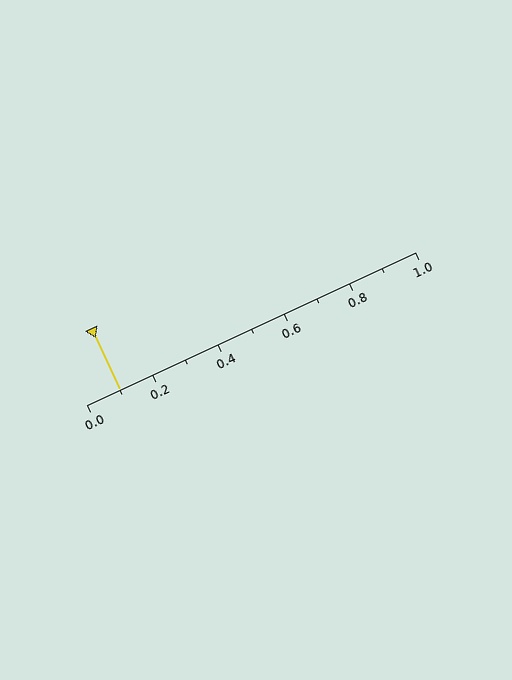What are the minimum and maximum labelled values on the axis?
The axis runs from 0.0 to 1.0.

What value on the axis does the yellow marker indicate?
The marker indicates approximately 0.1.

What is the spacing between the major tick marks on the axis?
The major ticks are spaced 0.2 apart.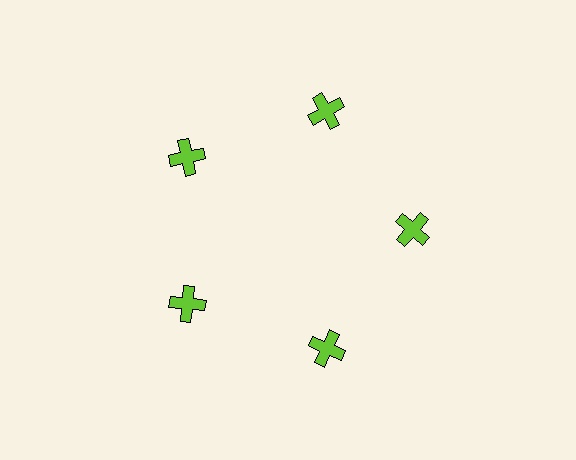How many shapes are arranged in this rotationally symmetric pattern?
There are 5 shapes, arranged in 5 groups of 1.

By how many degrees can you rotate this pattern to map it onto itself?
The pattern maps onto itself every 72 degrees of rotation.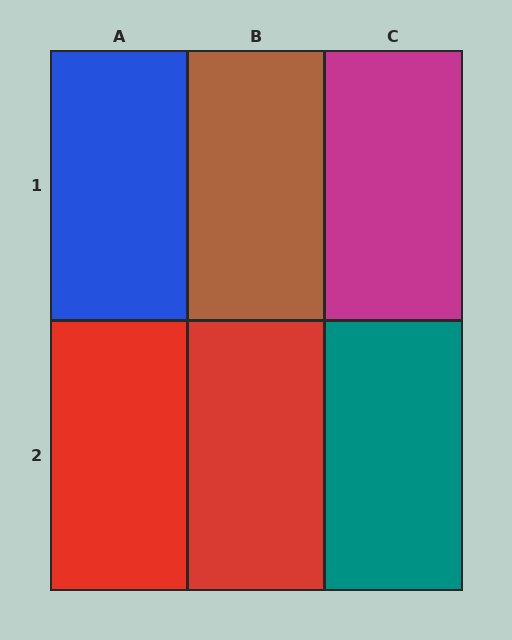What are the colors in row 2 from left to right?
Red, red, teal.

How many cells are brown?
1 cell is brown.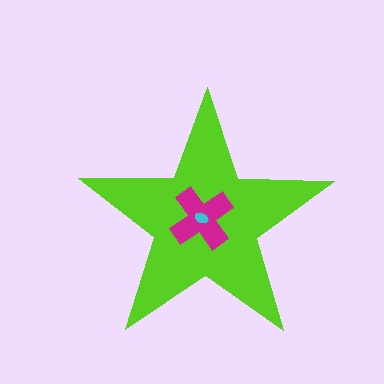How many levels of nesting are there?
3.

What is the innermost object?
The cyan ellipse.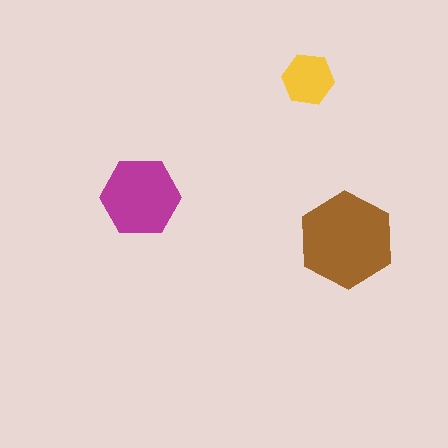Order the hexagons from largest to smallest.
the brown one, the magenta one, the yellow one.